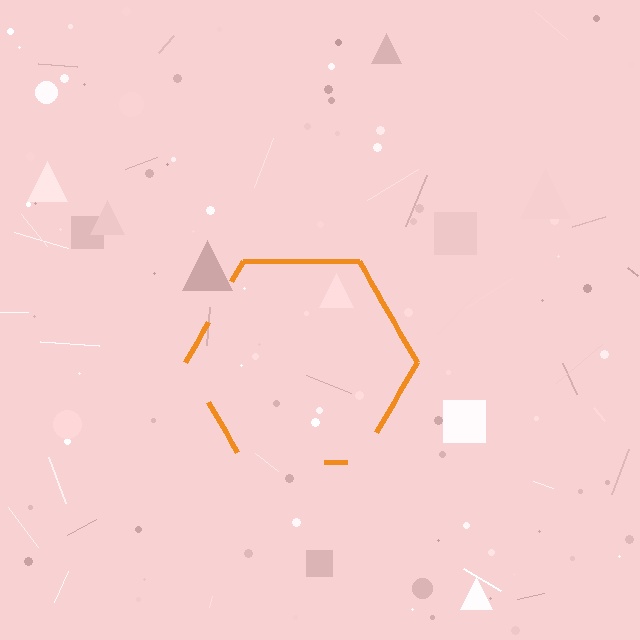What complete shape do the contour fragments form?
The contour fragments form a hexagon.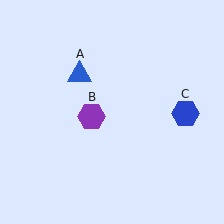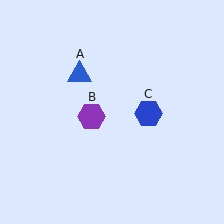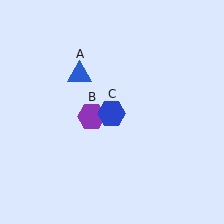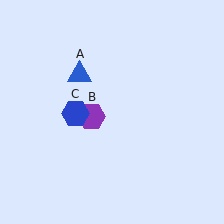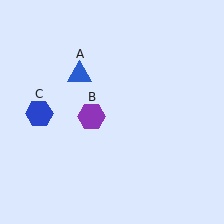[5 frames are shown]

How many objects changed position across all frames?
1 object changed position: blue hexagon (object C).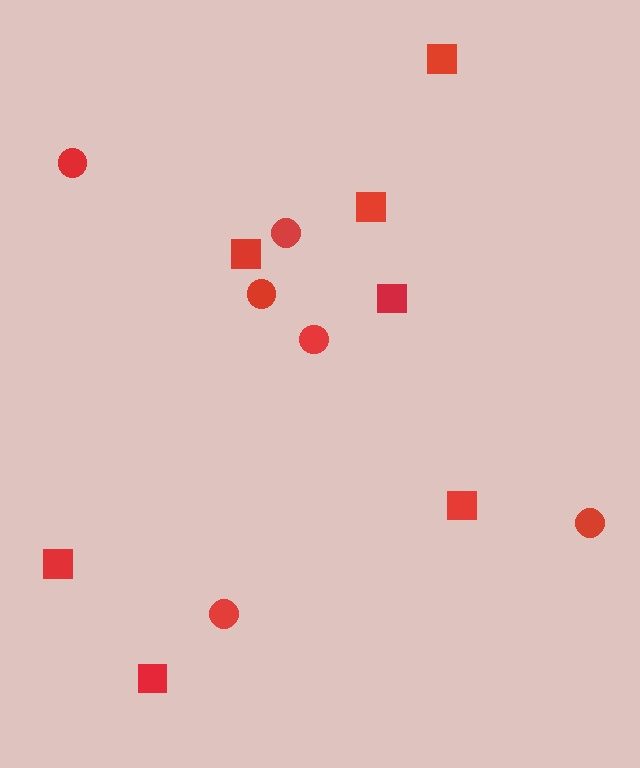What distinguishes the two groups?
There are 2 groups: one group of circles (6) and one group of squares (7).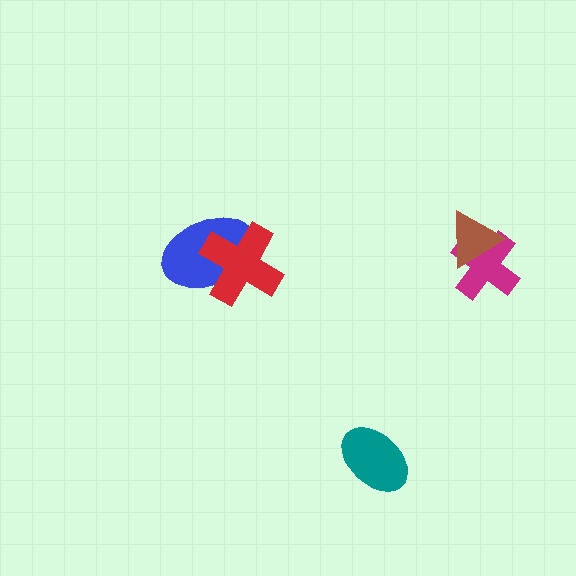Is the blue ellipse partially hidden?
Yes, it is partially covered by another shape.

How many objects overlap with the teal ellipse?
0 objects overlap with the teal ellipse.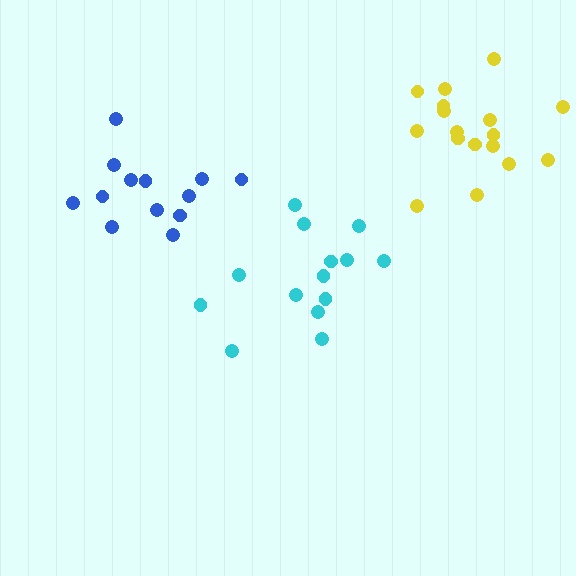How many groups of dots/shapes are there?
There are 3 groups.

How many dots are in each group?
Group 1: 13 dots, Group 2: 14 dots, Group 3: 17 dots (44 total).